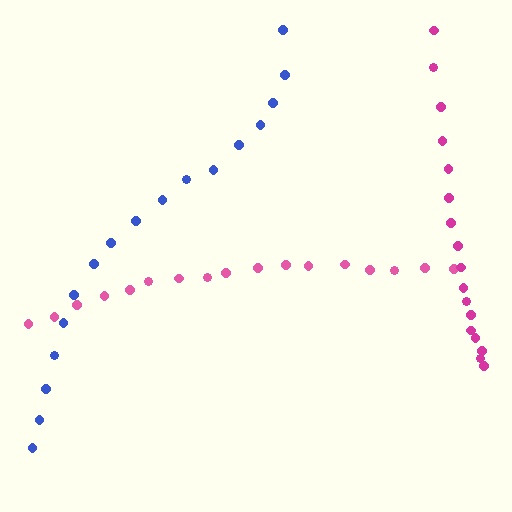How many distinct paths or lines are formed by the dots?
There are 3 distinct paths.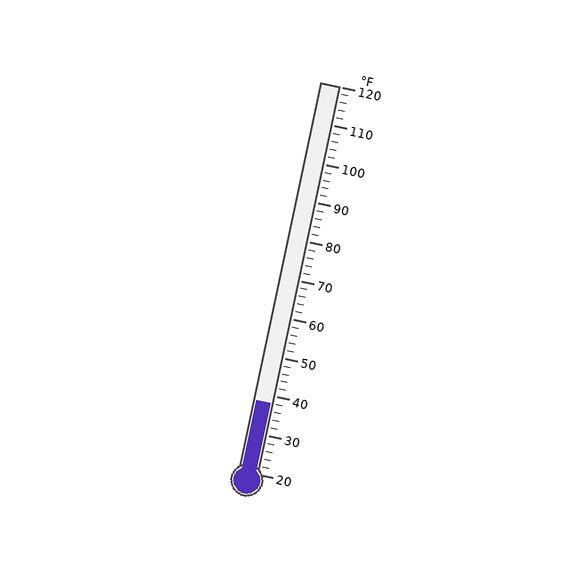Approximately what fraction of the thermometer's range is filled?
The thermometer is filled to approximately 20% of its range.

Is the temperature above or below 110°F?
The temperature is below 110°F.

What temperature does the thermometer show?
The thermometer shows approximately 38°F.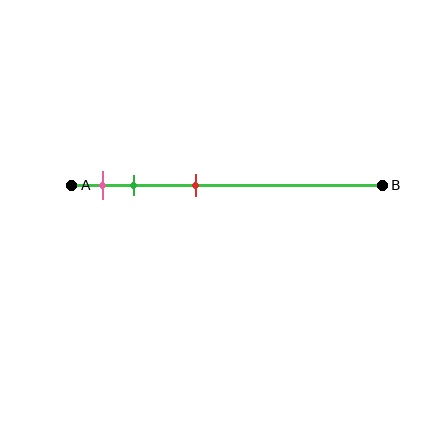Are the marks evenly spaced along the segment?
No, the marks are not evenly spaced.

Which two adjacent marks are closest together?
The pink and green marks are the closest adjacent pair.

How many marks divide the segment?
There are 3 marks dividing the segment.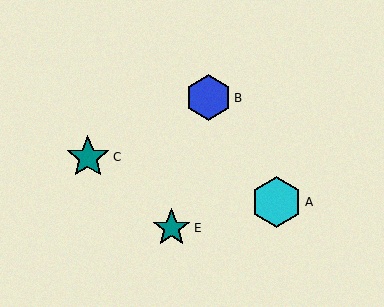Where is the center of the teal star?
The center of the teal star is at (88, 157).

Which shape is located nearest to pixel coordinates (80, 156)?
The teal star (labeled C) at (88, 157) is nearest to that location.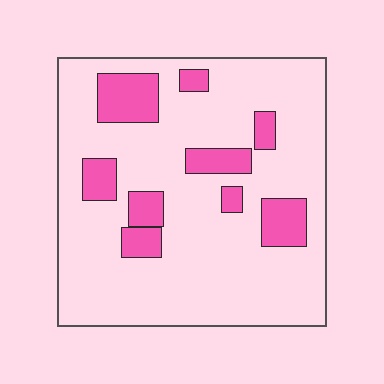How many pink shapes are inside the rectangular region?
9.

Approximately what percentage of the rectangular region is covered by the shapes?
Approximately 20%.